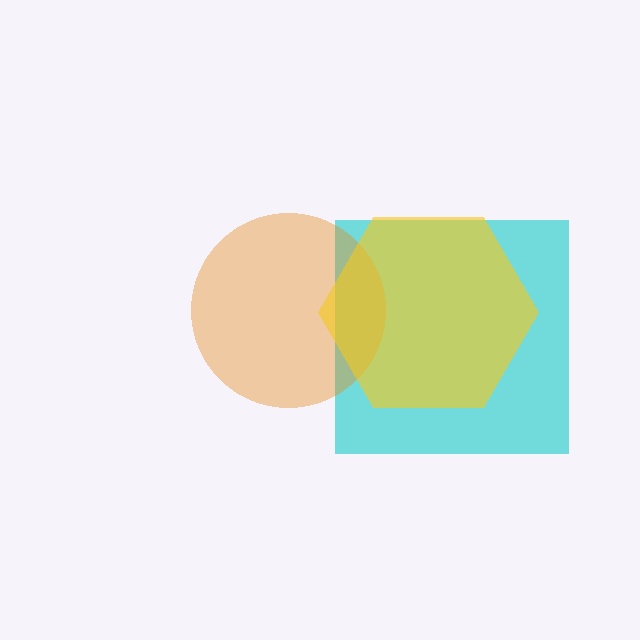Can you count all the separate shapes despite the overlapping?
Yes, there are 3 separate shapes.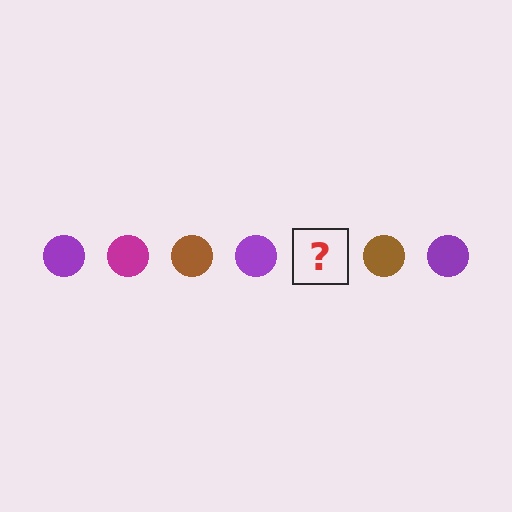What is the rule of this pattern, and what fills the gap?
The rule is that the pattern cycles through purple, magenta, brown circles. The gap should be filled with a magenta circle.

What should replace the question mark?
The question mark should be replaced with a magenta circle.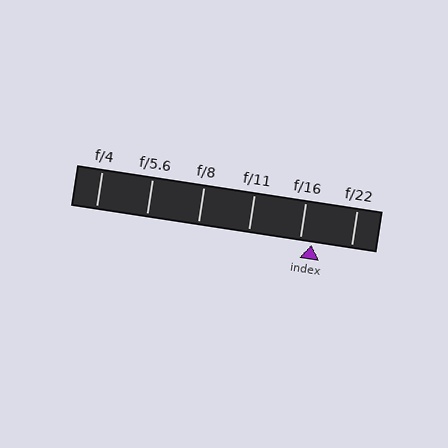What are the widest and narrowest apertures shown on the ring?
The widest aperture shown is f/4 and the narrowest is f/22.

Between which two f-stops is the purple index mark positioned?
The index mark is between f/16 and f/22.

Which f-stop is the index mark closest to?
The index mark is closest to f/16.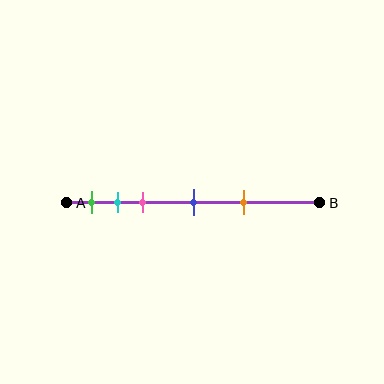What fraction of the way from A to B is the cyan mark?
The cyan mark is approximately 20% (0.2) of the way from A to B.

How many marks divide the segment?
There are 5 marks dividing the segment.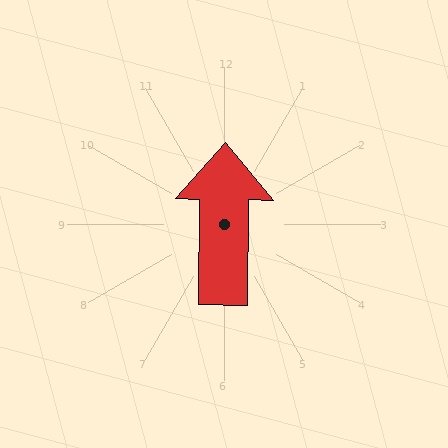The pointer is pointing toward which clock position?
Roughly 12 o'clock.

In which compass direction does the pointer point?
North.